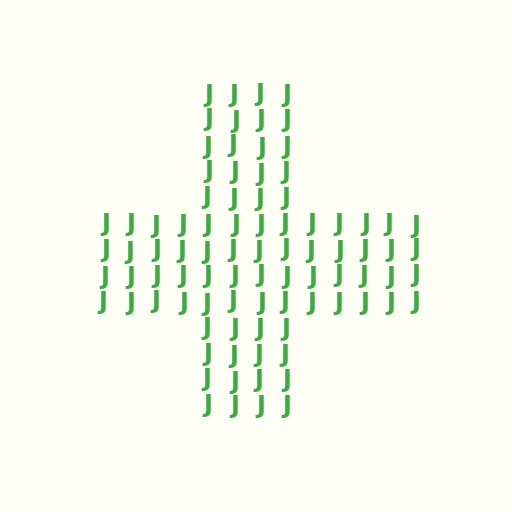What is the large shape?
The large shape is a cross.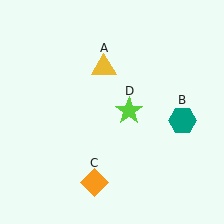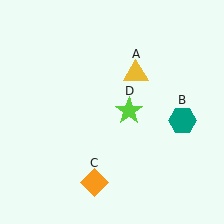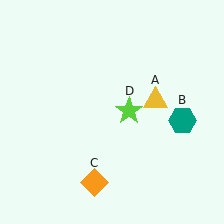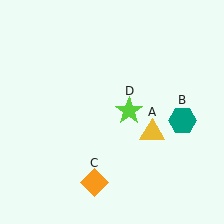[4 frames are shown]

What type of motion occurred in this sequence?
The yellow triangle (object A) rotated clockwise around the center of the scene.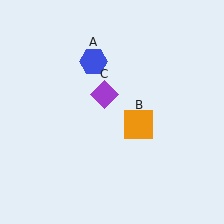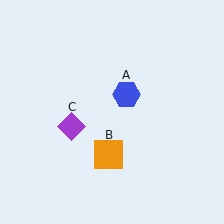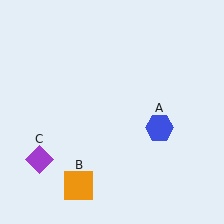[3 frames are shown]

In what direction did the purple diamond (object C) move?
The purple diamond (object C) moved down and to the left.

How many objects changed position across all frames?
3 objects changed position: blue hexagon (object A), orange square (object B), purple diamond (object C).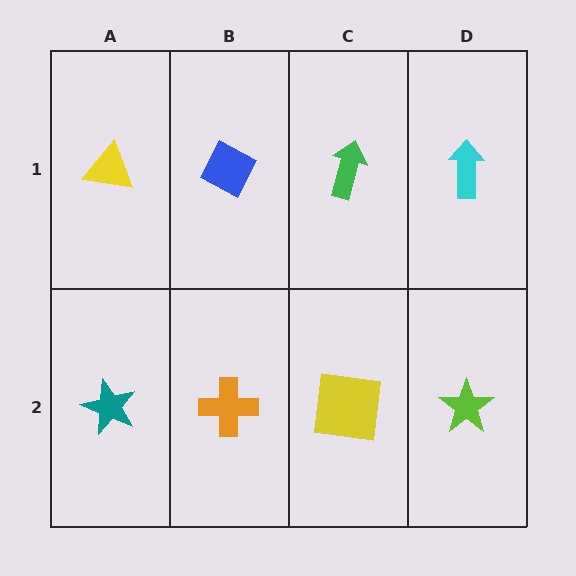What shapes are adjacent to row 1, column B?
An orange cross (row 2, column B), a yellow triangle (row 1, column A), a green arrow (row 1, column C).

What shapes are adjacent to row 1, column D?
A lime star (row 2, column D), a green arrow (row 1, column C).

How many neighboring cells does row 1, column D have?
2.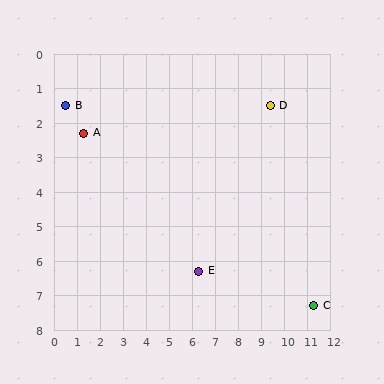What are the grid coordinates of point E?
Point E is at approximately (6.3, 6.3).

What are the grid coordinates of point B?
Point B is at approximately (0.5, 1.5).